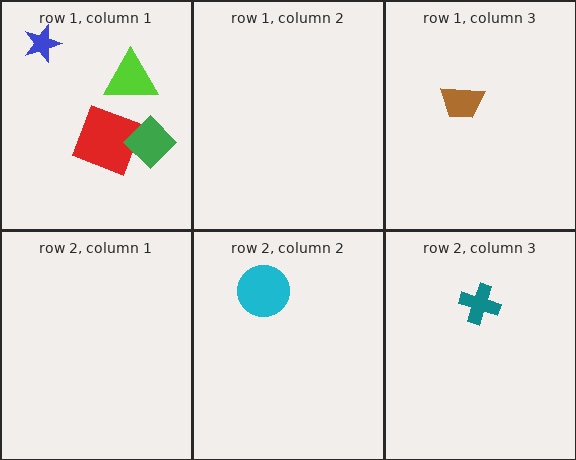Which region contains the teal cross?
The row 2, column 3 region.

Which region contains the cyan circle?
The row 2, column 2 region.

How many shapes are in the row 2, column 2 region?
1.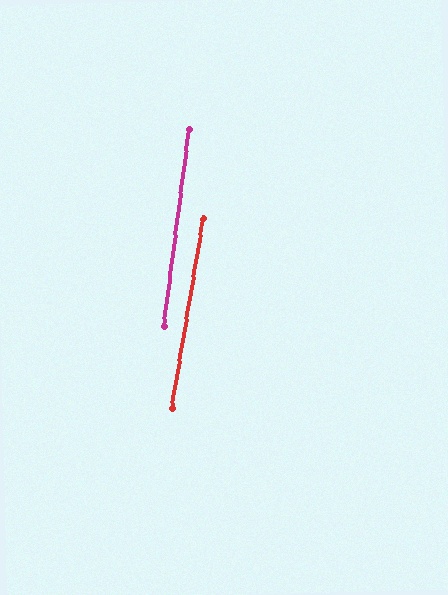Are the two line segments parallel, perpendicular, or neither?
Parallel — their directions differ by only 2.0°.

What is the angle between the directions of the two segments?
Approximately 2 degrees.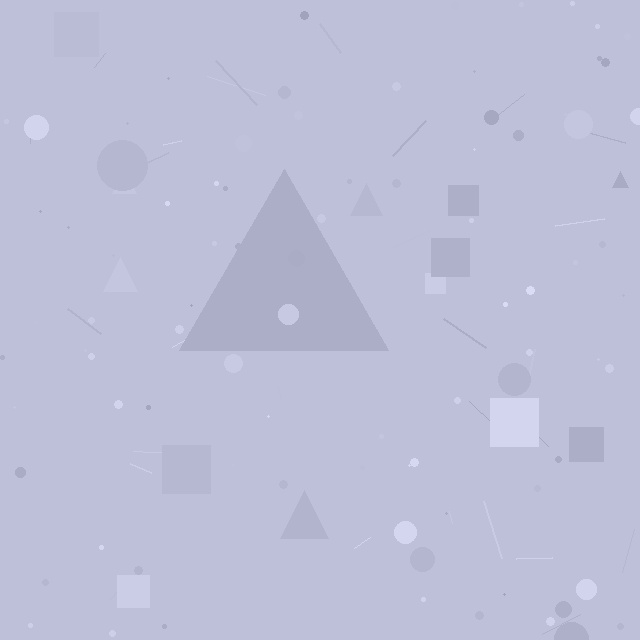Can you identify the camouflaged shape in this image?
The camouflaged shape is a triangle.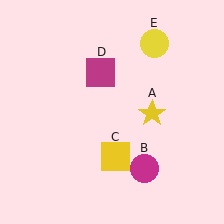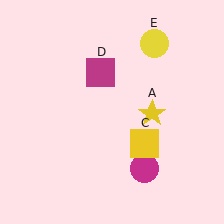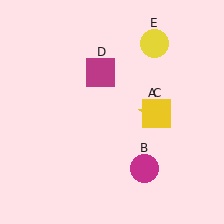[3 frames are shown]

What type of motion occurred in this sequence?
The yellow square (object C) rotated counterclockwise around the center of the scene.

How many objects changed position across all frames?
1 object changed position: yellow square (object C).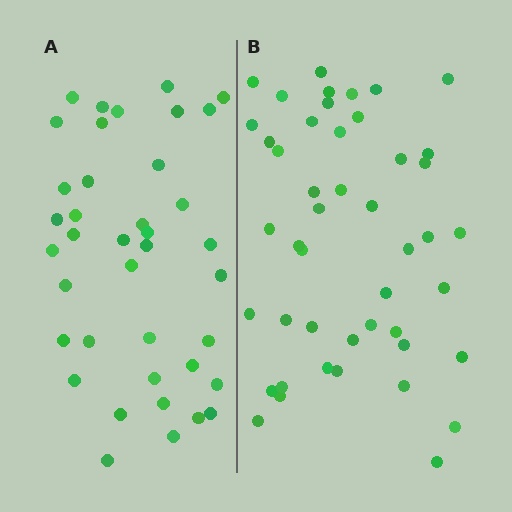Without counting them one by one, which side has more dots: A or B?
Region B (the right region) has more dots.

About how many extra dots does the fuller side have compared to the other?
Region B has roughly 8 or so more dots than region A.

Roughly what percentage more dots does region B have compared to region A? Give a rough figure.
About 20% more.